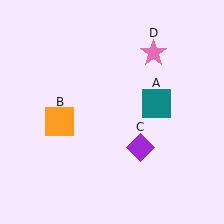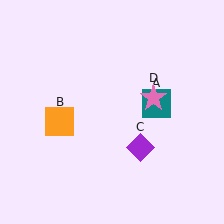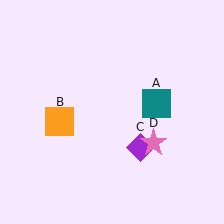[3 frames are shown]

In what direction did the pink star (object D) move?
The pink star (object D) moved down.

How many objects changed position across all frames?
1 object changed position: pink star (object D).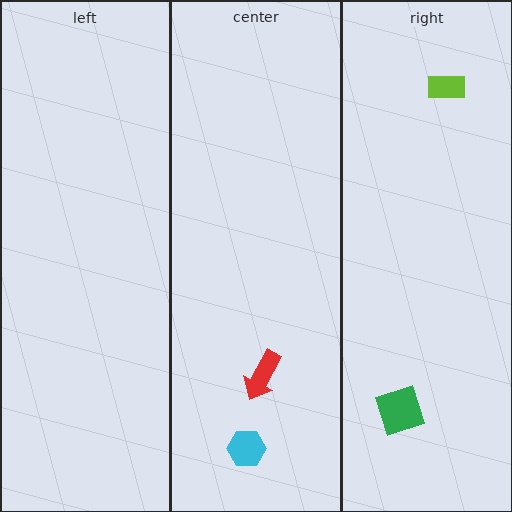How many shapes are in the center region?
2.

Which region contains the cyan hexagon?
The center region.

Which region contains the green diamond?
The right region.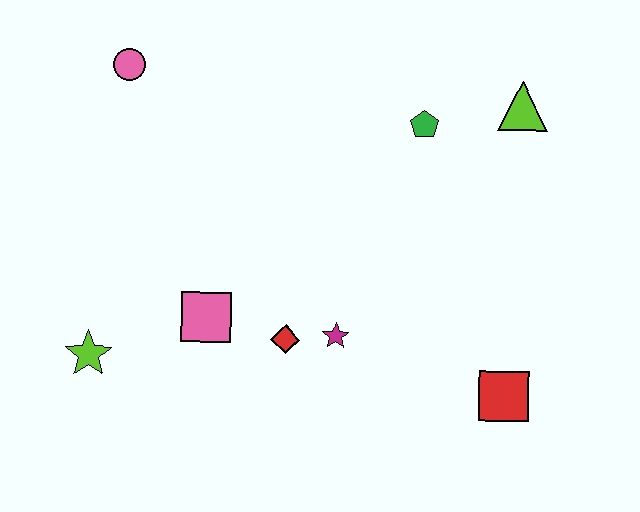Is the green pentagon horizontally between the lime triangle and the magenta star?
Yes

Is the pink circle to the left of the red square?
Yes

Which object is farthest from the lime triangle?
The lime star is farthest from the lime triangle.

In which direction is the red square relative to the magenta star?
The red square is to the right of the magenta star.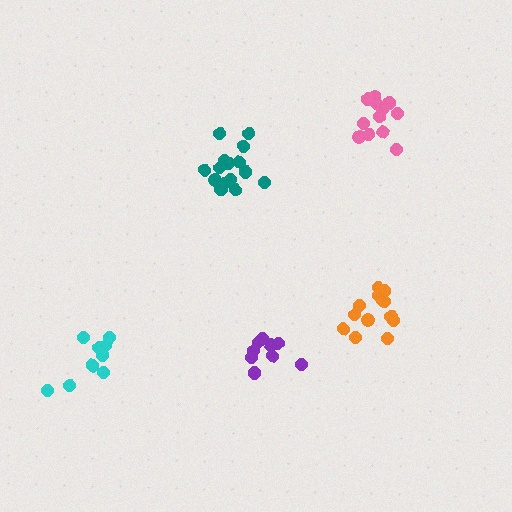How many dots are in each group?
Group 1: 14 dots, Group 2: 15 dots, Group 3: 12 dots, Group 4: 9 dots, Group 5: 9 dots (59 total).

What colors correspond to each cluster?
The clusters are colored: orange, teal, pink, cyan, purple.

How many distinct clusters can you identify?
There are 5 distinct clusters.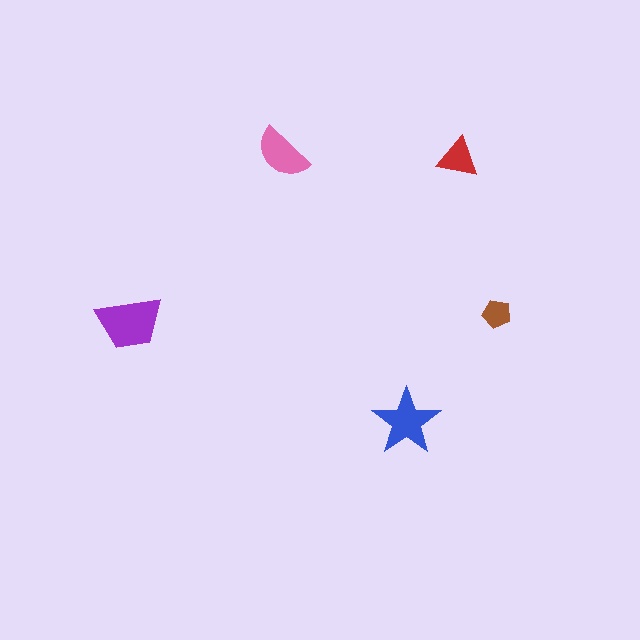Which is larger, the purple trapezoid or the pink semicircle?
The purple trapezoid.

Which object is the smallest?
The brown pentagon.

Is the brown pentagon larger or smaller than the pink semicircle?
Smaller.